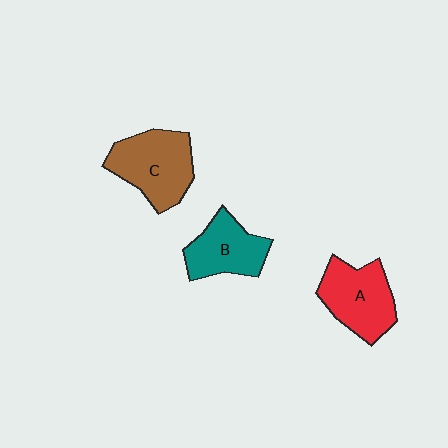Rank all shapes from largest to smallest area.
From largest to smallest: C (brown), A (red), B (teal).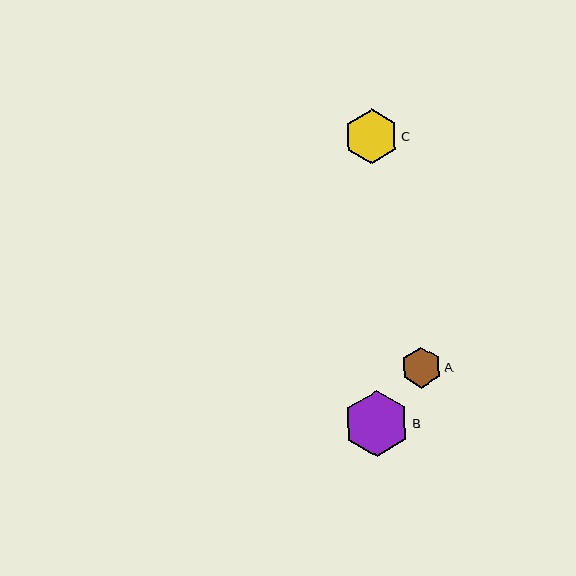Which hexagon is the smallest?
Hexagon A is the smallest with a size of approximately 41 pixels.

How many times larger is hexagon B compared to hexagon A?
Hexagon B is approximately 1.6 times the size of hexagon A.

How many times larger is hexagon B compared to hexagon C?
Hexagon B is approximately 1.2 times the size of hexagon C.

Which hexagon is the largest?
Hexagon B is the largest with a size of approximately 66 pixels.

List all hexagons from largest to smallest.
From largest to smallest: B, C, A.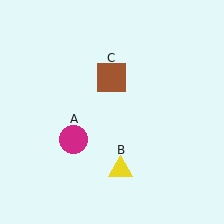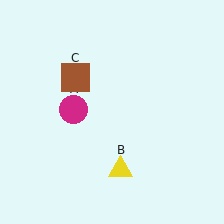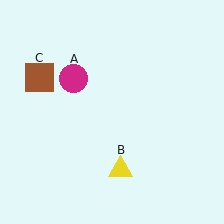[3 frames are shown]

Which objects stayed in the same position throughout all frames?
Yellow triangle (object B) remained stationary.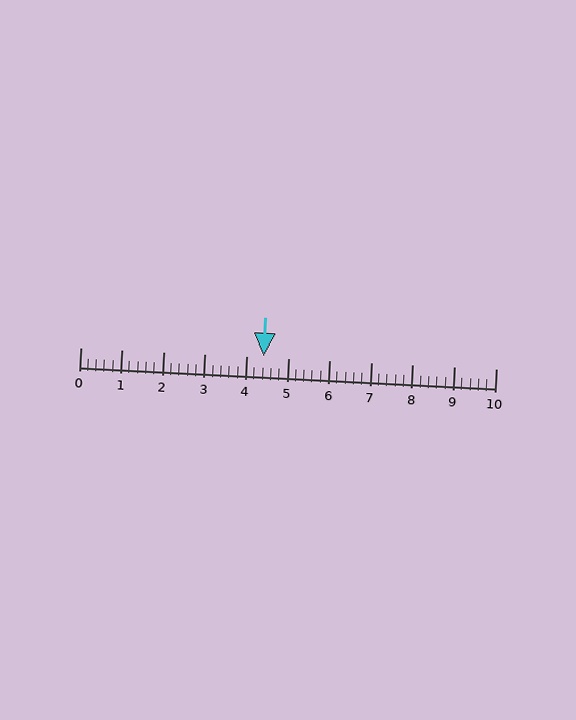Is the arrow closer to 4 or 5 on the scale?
The arrow is closer to 4.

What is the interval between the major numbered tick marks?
The major tick marks are spaced 1 units apart.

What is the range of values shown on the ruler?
The ruler shows values from 0 to 10.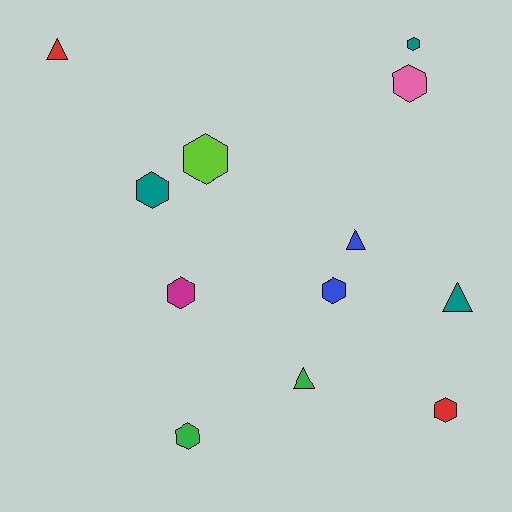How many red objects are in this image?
There are 2 red objects.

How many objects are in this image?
There are 12 objects.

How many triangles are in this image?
There are 4 triangles.